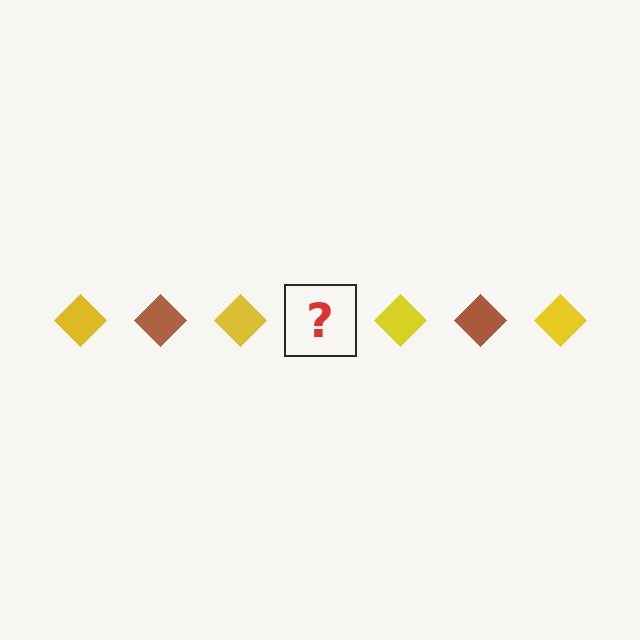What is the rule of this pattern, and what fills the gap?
The rule is that the pattern cycles through yellow, brown diamonds. The gap should be filled with a brown diamond.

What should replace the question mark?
The question mark should be replaced with a brown diamond.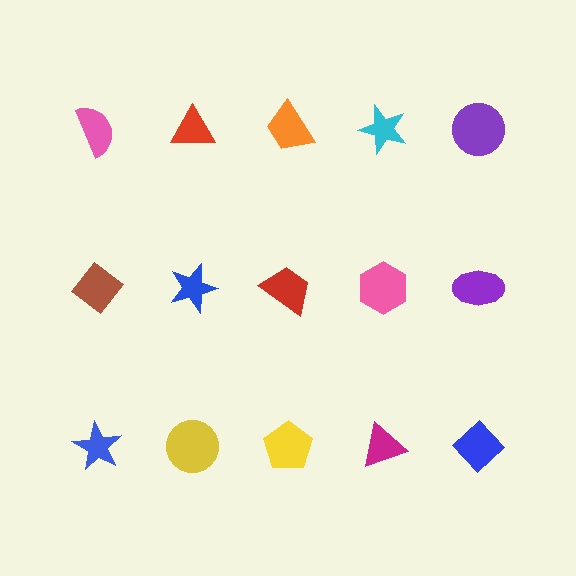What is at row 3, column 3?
A yellow pentagon.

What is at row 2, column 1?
A brown diamond.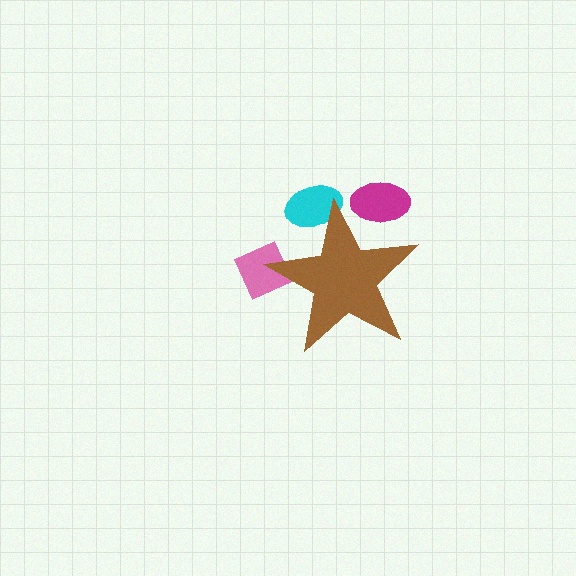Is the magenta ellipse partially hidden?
Yes, the magenta ellipse is partially hidden behind the brown star.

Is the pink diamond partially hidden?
Yes, the pink diamond is partially hidden behind the brown star.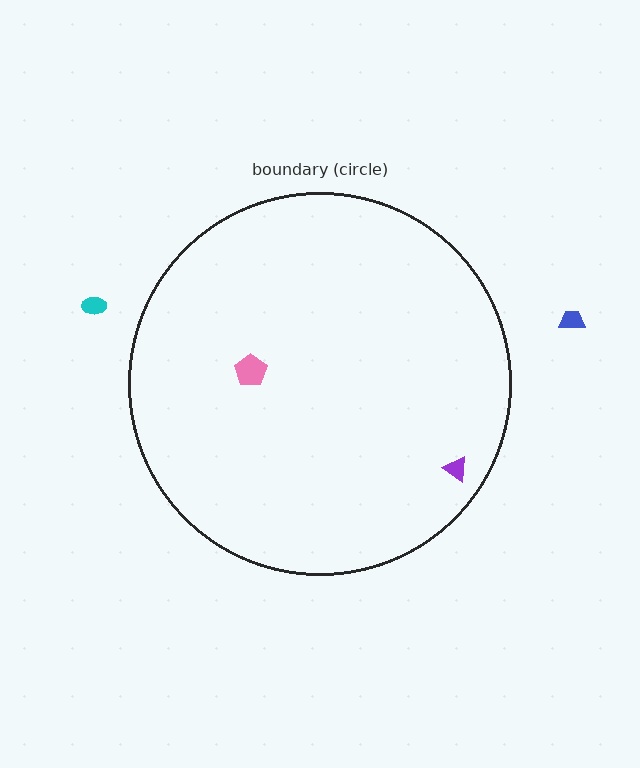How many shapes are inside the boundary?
2 inside, 2 outside.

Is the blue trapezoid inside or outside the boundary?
Outside.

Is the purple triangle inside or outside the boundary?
Inside.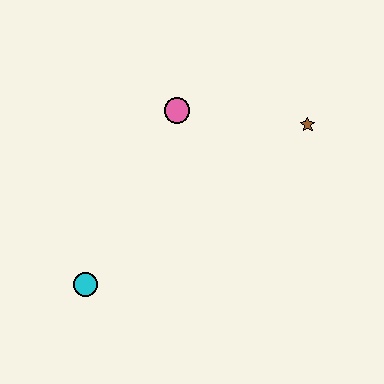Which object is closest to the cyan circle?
The pink circle is closest to the cyan circle.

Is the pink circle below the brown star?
No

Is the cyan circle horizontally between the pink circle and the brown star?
No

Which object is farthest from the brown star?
The cyan circle is farthest from the brown star.